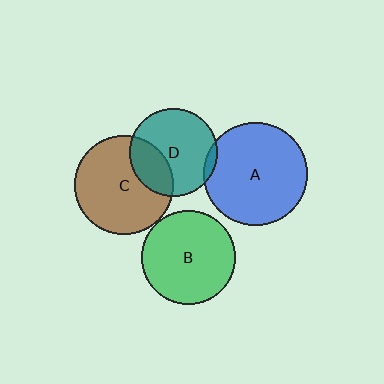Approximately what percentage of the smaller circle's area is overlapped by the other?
Approximately 30%.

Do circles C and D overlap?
Yes.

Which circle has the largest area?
Circle A (blue).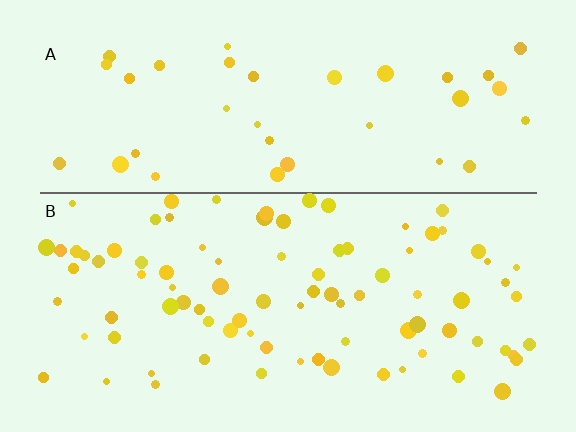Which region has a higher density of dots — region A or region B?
B (the bottom).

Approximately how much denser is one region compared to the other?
Approximately 2.3× — region B over region A.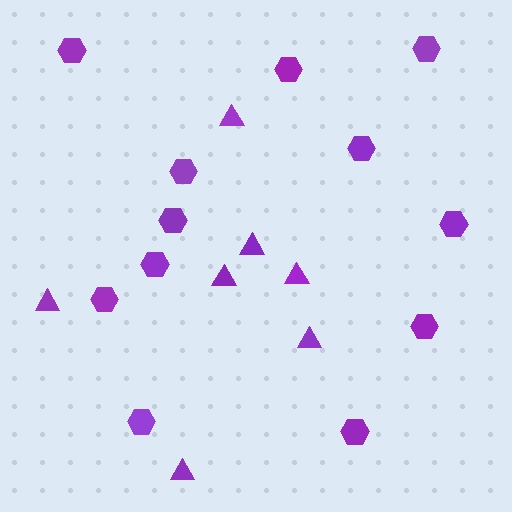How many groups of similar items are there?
There are 2 groups: one group of hexagons (12) and one group of triangles (7).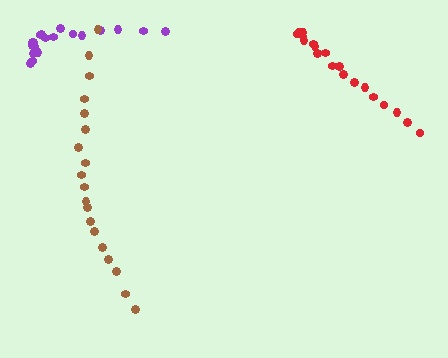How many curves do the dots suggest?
There are 3 distinct paths.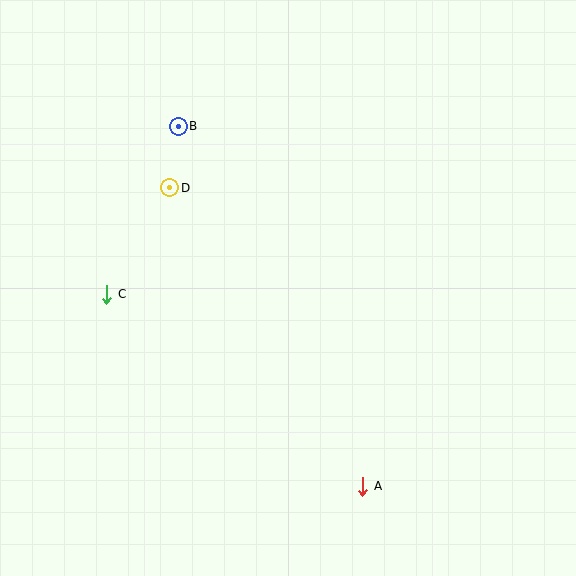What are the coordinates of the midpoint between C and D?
The midpoint between C and D is at (138, 241).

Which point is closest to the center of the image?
Point D at (170, 188) is closest to the center.